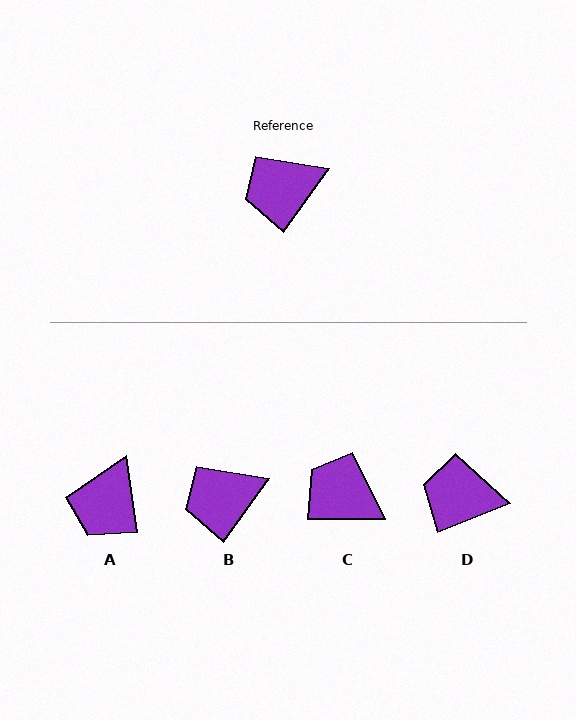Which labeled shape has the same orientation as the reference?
B.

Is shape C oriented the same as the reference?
No, it is off by about 54 degrees.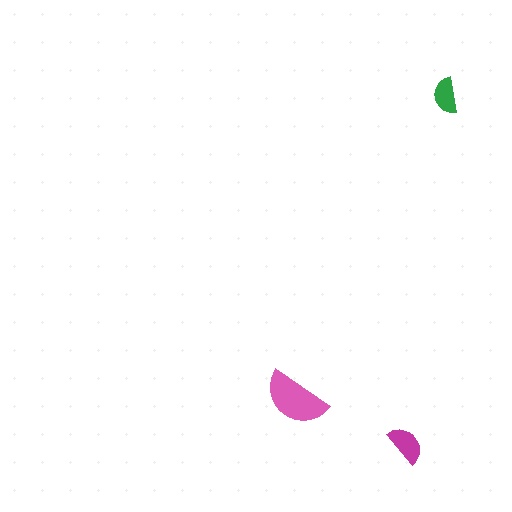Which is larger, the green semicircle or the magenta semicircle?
The magenta one.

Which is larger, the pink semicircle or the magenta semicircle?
The pink one.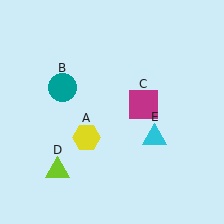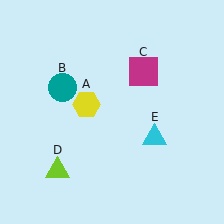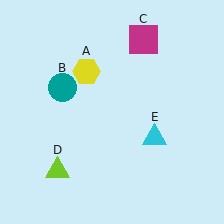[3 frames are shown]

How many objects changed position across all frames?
2 objects changed position: yellow hexagon (object A), magenta square (object C).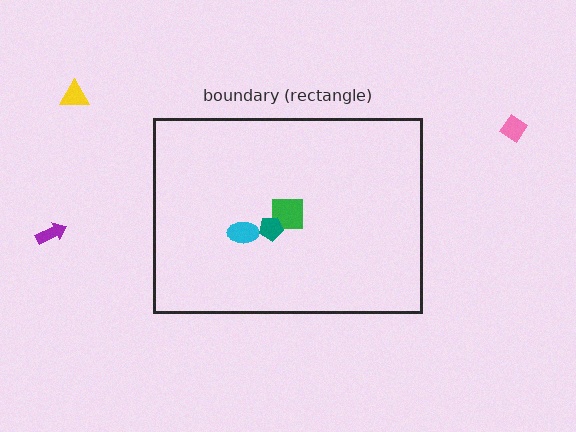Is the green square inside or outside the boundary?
Inside.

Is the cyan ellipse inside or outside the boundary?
Inside.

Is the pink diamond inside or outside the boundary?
Outside.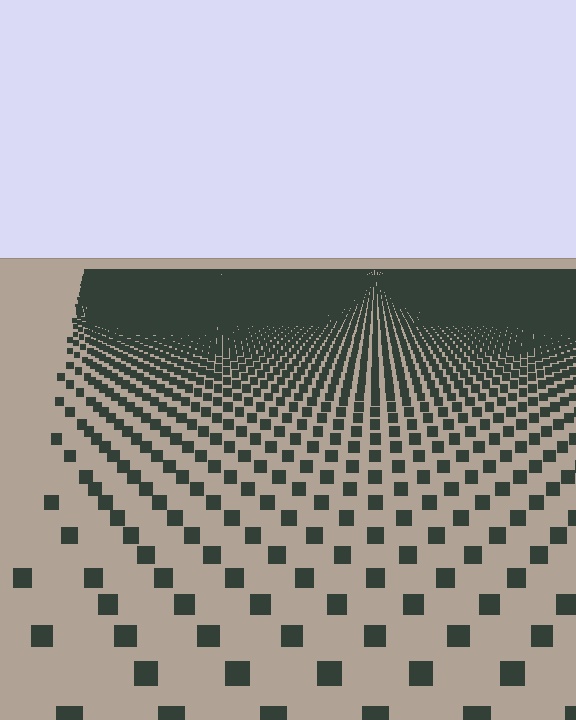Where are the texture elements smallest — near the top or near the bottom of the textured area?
Near the top.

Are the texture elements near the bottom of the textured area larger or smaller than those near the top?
Larger. Near the bottom, elements are closer to the viewer and appear at a bigger on-screen size.